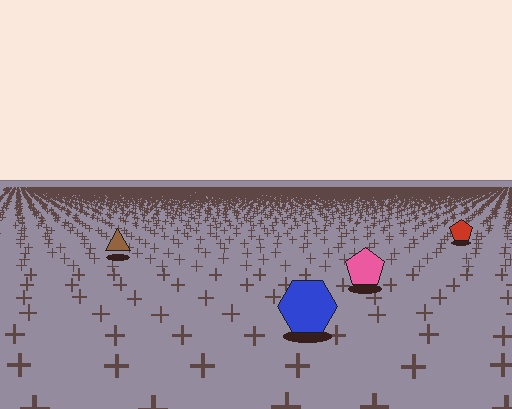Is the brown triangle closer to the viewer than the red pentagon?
Yes. The brown triangle is closer — you can tell from the texture gradient: the ground texture is coarser near it.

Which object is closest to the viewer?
The blue hexagon is closest. The texture marks near it are larger and more spread out.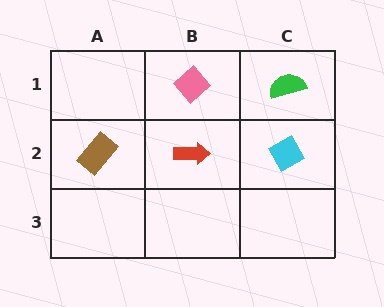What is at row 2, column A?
A brown rectangle.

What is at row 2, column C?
A cyan diamond.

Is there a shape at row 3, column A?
No, that cell is empty.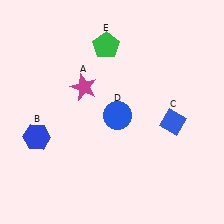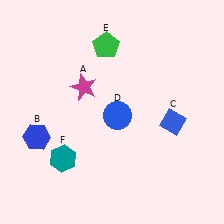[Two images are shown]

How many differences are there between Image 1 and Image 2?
There is 1 difference between the two images.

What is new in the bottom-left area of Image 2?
A teal hexagon (F) was added in the bottom-left area of Image 2.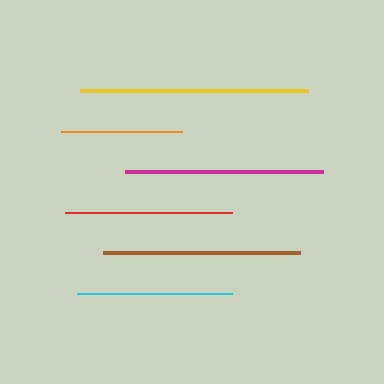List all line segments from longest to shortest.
From longest to shortest: yellow, magenta, brown, red, cyan, orange.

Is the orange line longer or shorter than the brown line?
The brown line is longer than the orange line.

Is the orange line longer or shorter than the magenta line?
The magenta line is longer than the orange line.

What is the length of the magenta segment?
The magenta segment is approximately 198 pixels long.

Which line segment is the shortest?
The orange line is the shortest at approximately 121 pixels.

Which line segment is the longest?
The yellow line is the longest at approximately 228 pixels.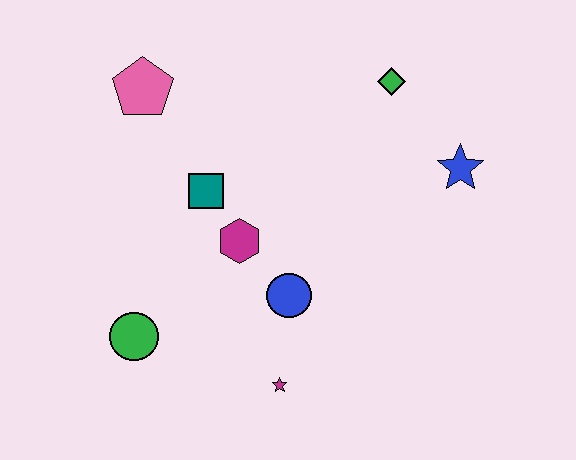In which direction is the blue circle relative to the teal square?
The blue circle is below the teal square.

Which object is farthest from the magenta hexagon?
The blue star is farthest from the magenta hexagon.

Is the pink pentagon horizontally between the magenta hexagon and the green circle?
Yes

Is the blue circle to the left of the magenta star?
No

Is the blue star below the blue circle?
No